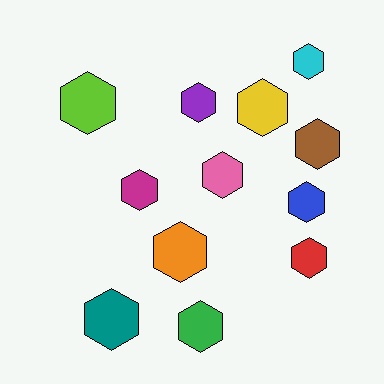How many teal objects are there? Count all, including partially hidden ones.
There is 1 teal object.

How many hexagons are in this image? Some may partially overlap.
There are 12 hexagons.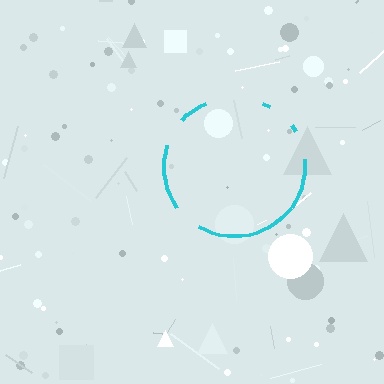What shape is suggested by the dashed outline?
The dashed outline suggests a circle.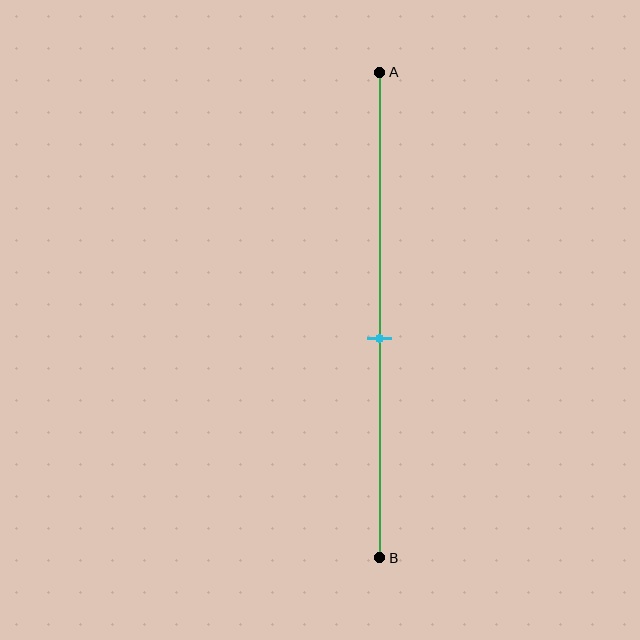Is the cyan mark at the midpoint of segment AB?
No, the mark is at about 55% from A, not at the 50% midpoint.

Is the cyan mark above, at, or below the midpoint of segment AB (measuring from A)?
The cyan mark is below the midpoint of segment AB.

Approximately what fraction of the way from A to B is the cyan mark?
The cyan mark is approximately 55% of the way from A to B.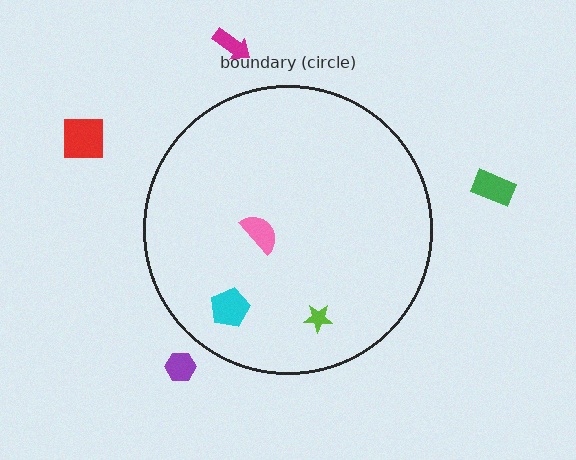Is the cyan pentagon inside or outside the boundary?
Inside.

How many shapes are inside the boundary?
3 inside, 4 outside.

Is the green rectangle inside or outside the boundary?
Outside.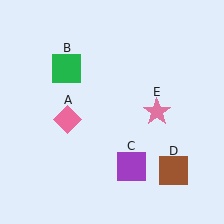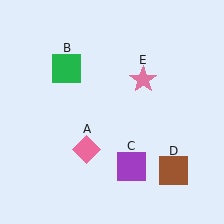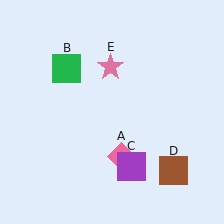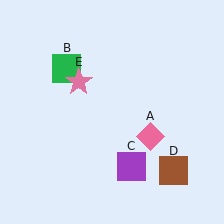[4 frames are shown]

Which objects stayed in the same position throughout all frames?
Green square (object B) and purple square (object C) and brown square (object D) remained stationary.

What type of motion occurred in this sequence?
The pink diamond (object A), pink star (object E) rotated counterclockwise around the center of the scene.